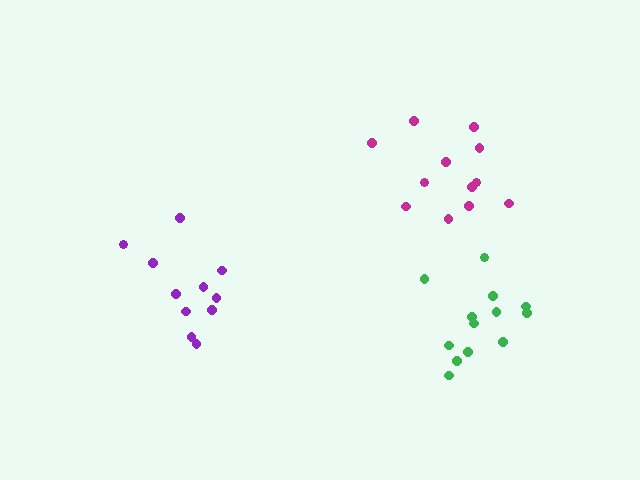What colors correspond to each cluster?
The clusters are colored: magenta, purple, green.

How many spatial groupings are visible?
There are 3 spatial groupings.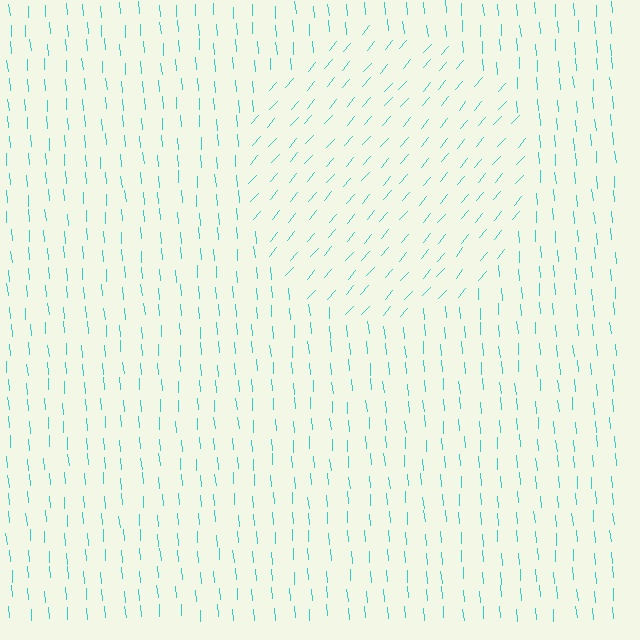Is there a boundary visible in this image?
Yes, there is a texture boundary formed by a change in line orientation.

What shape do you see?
I see a circle.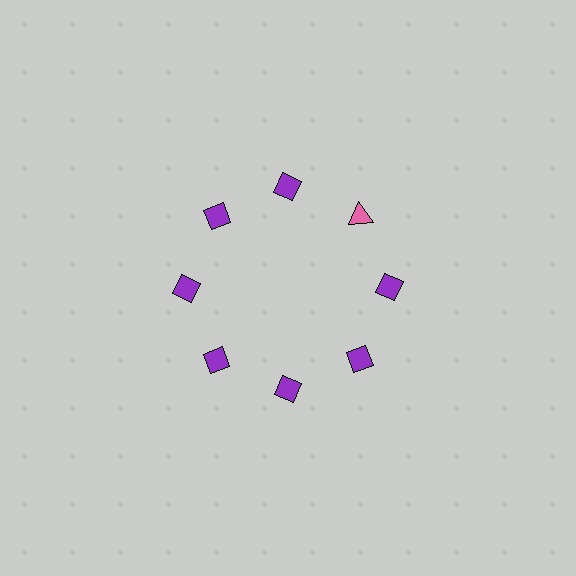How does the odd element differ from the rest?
It differs in both color (pink instead of purple) and shape (triangle instead of diamond).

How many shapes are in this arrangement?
There are 8 shapes arranged in a ring pattern.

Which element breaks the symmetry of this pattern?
The pink triangle at roughly the 2 o'clock position breaks the symmetry. All other shapes are purple diamonds.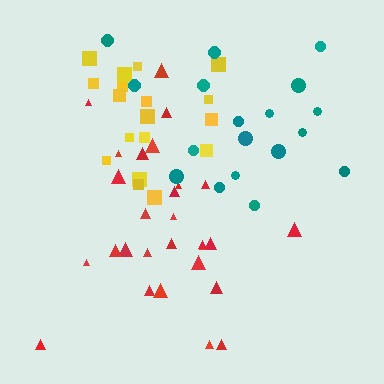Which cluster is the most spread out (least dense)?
Teal.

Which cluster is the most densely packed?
Yellow.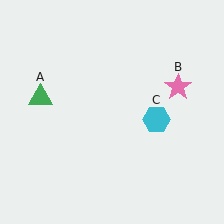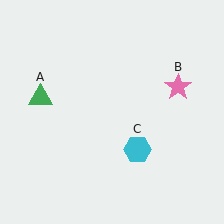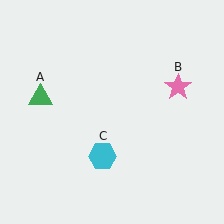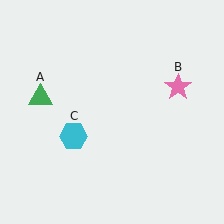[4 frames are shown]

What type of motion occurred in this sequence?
The cyan hexagon (object C) rotated clockwise around the center of the scene.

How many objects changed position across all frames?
1 object changed position: cyan hexagon (object C).